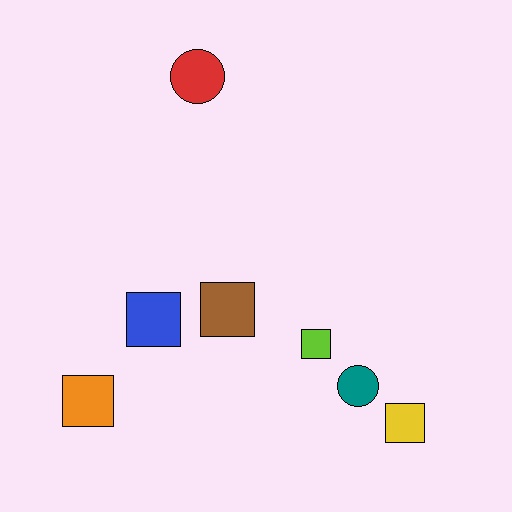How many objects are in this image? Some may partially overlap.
There are 7 objects.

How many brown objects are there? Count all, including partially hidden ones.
There is 1 brown object.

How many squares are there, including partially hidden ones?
There are 5 squares.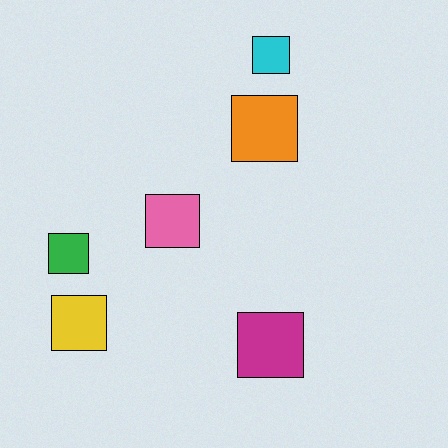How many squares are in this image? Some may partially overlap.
There are 6 squares.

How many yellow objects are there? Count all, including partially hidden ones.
There is 1 yellow object.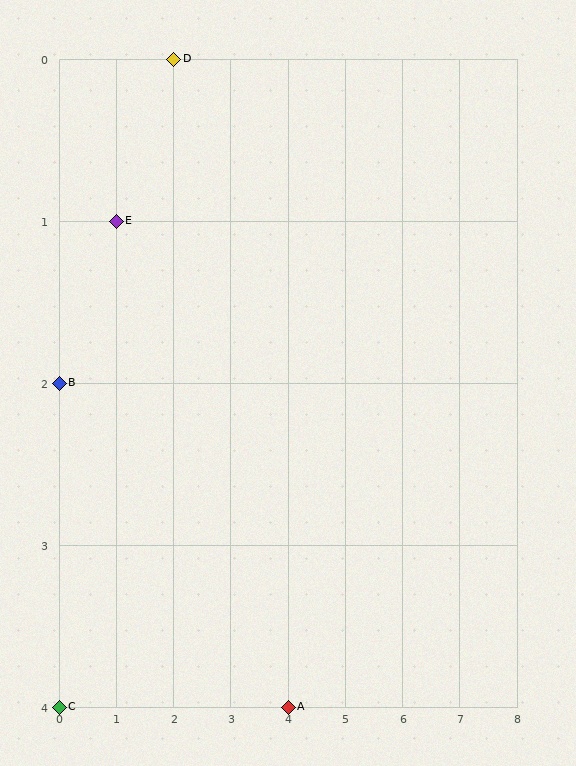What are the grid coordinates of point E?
Point E is at grid coordinates (1, 1).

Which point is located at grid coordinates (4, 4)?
Point A is at (4, 4).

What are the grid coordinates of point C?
Point C is at grid coordinates (0, 4).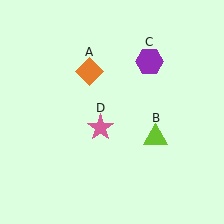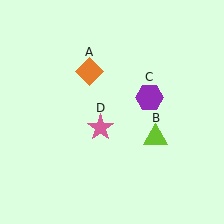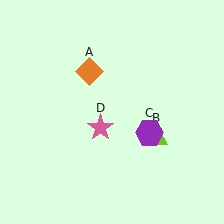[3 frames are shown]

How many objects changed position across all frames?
1 object changed position: purple hexagon (object C).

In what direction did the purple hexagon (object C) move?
The purple hexagon (object C) moved down.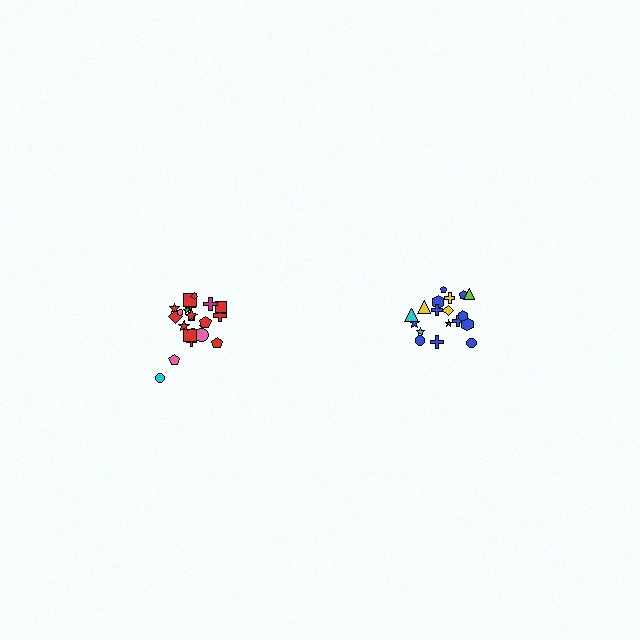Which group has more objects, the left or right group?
The left group.